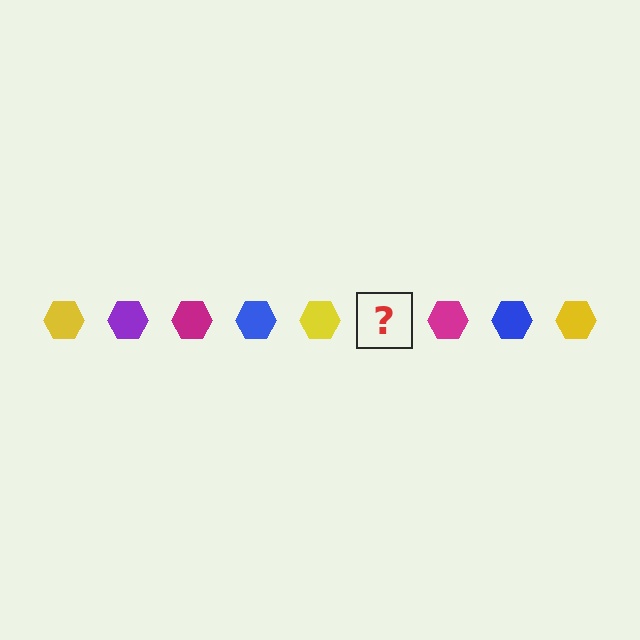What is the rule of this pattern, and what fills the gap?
The rule is that the pattern cycles through yellow, purple, magenta, blue hexagons. The gap should be filled with a purple hexagon.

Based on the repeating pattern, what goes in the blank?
The blank should be a purple hexagon.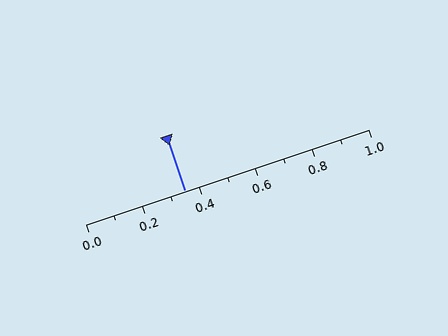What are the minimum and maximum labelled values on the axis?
The axis runs from 0.0 to 1.0.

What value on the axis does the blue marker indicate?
The marker indicates approximately 0.35.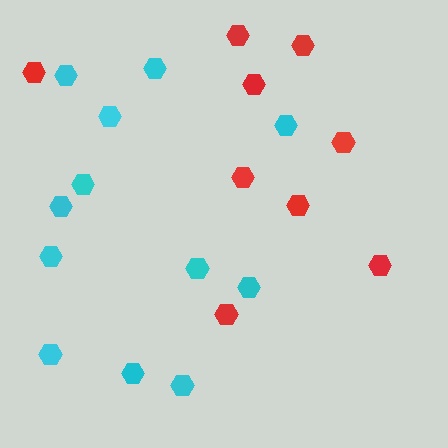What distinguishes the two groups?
There are 2 groups: one group of red hexagons (9) and one group of cyan hexagons (12).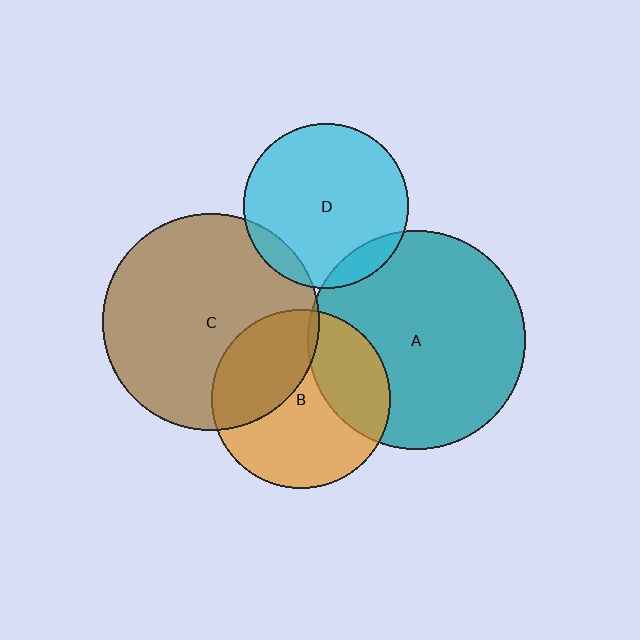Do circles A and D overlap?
Yes.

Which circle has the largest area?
Circle A (teal).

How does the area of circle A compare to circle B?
Approximately 1.5 times.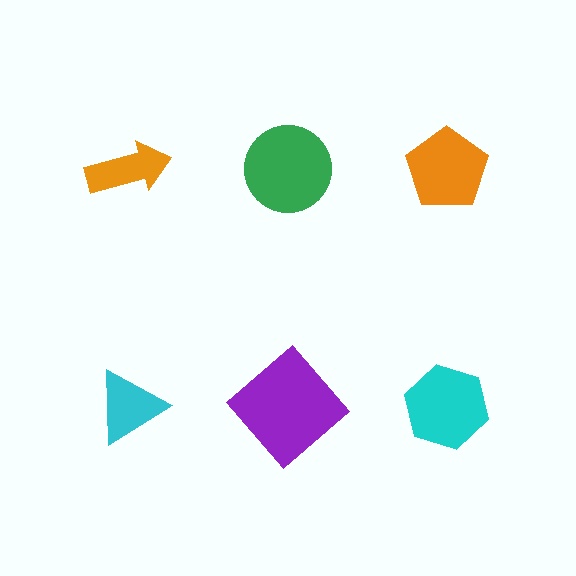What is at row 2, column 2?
A purple diamond.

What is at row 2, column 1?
A cyan triangle.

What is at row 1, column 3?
An orange pentagon.